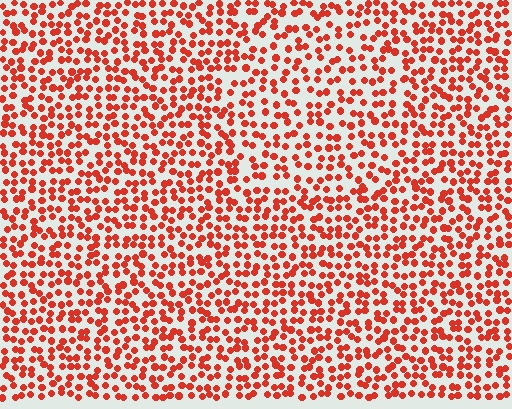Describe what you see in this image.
The image contains small red elements arranged at two different densities. A circle-shaped region is visible where the elements are less densely packed than the surrounding area.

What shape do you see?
I see a circle.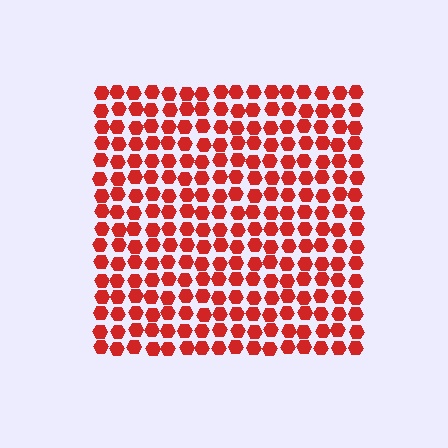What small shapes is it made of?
It is made of small hexagons.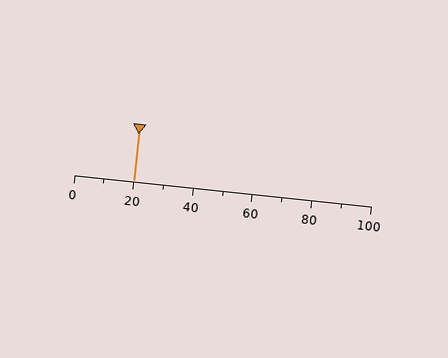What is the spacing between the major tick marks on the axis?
The major ticks are spaced 20 apart.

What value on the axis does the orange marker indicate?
The marker indicates approximately 20.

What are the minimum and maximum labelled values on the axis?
The axis runs from 0 to 100.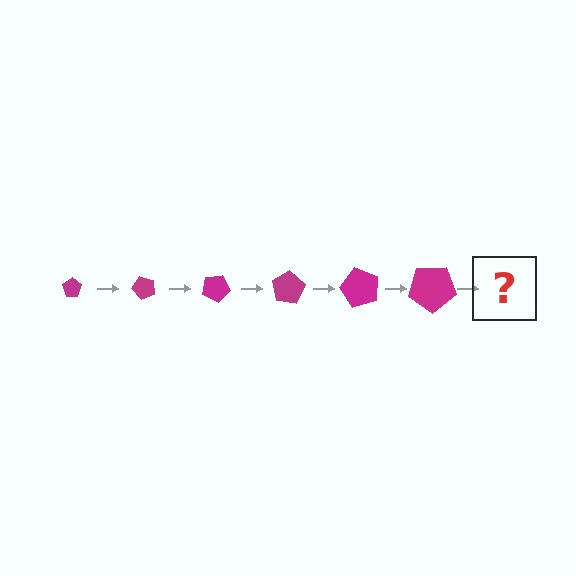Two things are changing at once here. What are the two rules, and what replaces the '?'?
The two rules are that the pentagon grows larger each step and it rotates 50 degrees each step. The '?' should be a pentagon, larger than the previous one and rotated 300 degrees from the start.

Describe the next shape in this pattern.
It should be a pentagon, larger than the previous one and rotated 300 degrees from the start.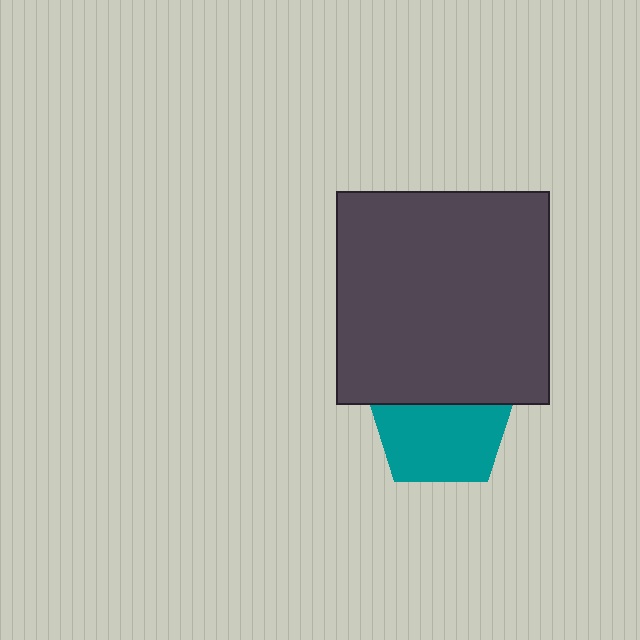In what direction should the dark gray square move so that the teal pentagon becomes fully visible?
The dark gray square should move up. That is the shortest direction to clear the overlap and leave the teal pentagon fully visible.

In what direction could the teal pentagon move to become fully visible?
The teal pentagon could move down. That would shift it out from behind the dark gray square entirely.